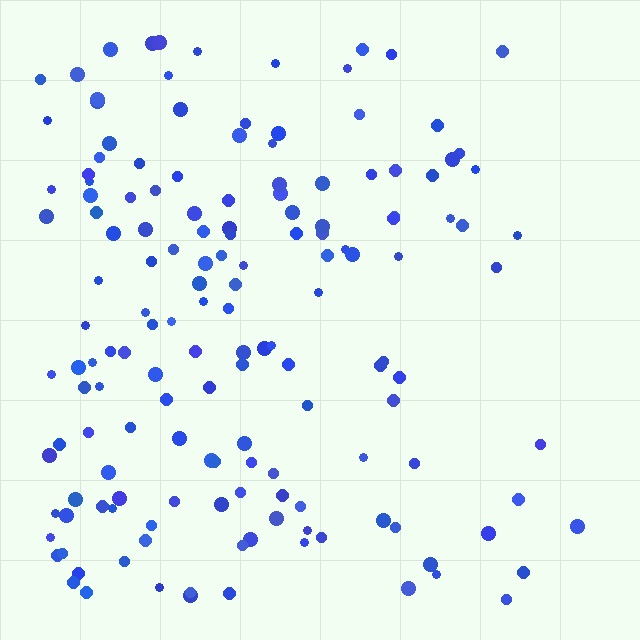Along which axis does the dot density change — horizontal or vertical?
Horizontal.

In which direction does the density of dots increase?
From right to left, with the left side densest.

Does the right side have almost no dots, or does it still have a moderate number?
Still a moderate number, just noticeably fewer than the left.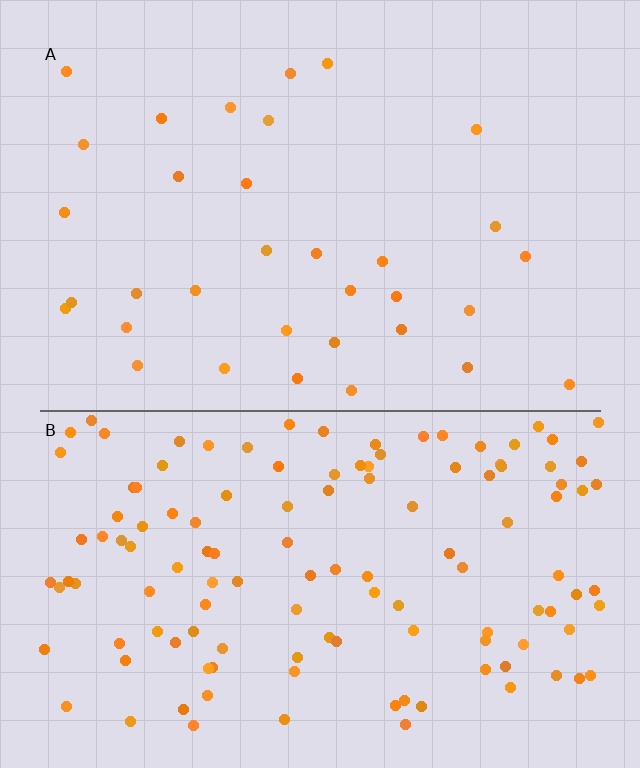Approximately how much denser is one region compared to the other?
Approximately 3.9× — region B over region A.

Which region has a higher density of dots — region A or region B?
B (the bottom).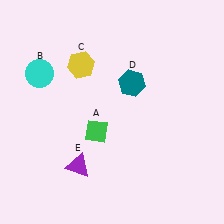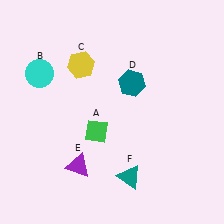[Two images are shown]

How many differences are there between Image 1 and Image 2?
There is 1 difference between the two images.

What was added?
A teal triangle (F) was added in Image 2.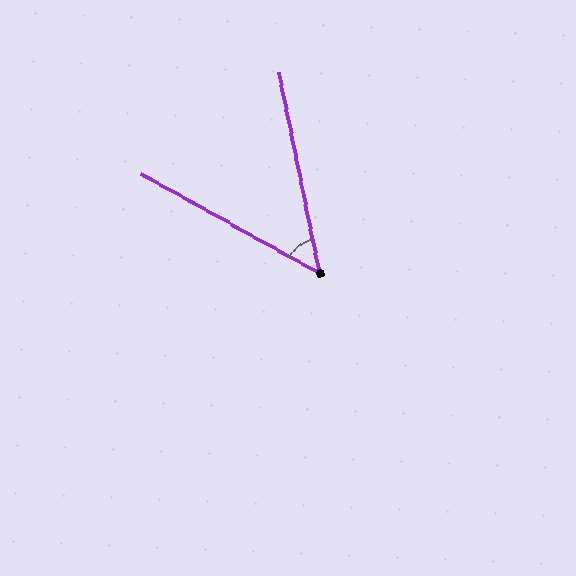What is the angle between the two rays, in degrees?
Approximately 50 degrees.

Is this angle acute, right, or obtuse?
It is acute.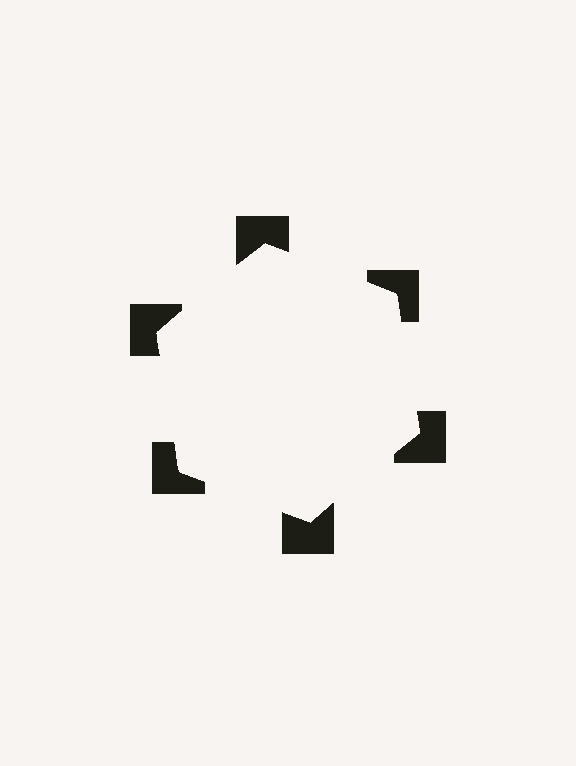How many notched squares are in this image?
There are 6 — one at each vertex of the illusory hexagon.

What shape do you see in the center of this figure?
An illusory hexagon — its edges are inferred from the aligned wedge cuts in the notched squares, not physically drawn.